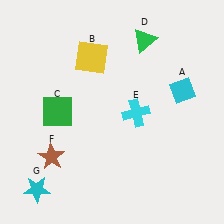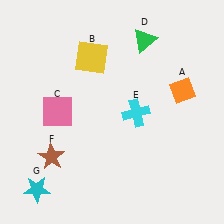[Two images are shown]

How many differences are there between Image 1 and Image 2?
There are 2 differences between the two images.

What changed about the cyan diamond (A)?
In Image 1, A is cyan. In Image 2, it changed to orange.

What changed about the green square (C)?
In Image 1, C is green. In Image 2, it changed to pink.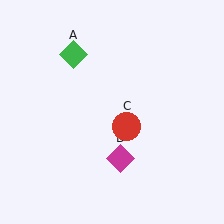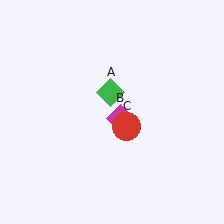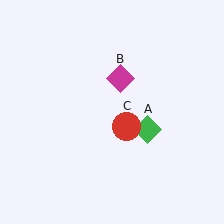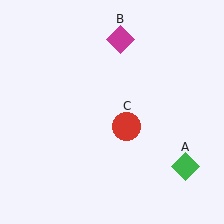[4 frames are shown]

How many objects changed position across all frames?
2 objects changed position: green diamond (object A), magenta diamond (object B).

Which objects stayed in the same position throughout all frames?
Red circle (object C) remained stationary.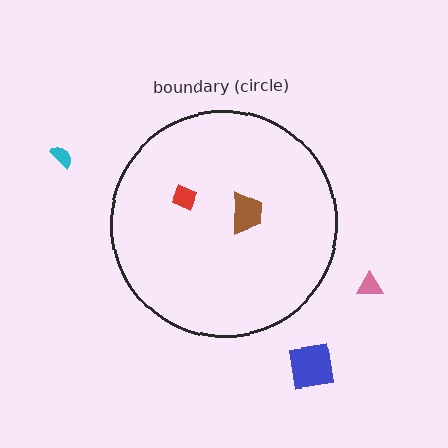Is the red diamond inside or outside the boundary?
Inside.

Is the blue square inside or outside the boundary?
Outside.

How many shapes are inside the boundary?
2 inside, 3 outside.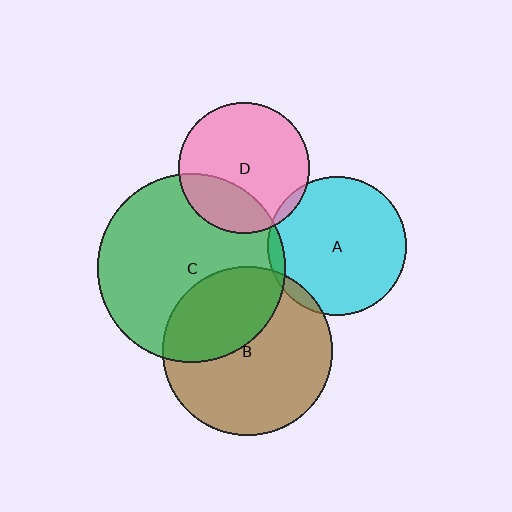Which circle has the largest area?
Circle C (green).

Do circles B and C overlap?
Yes.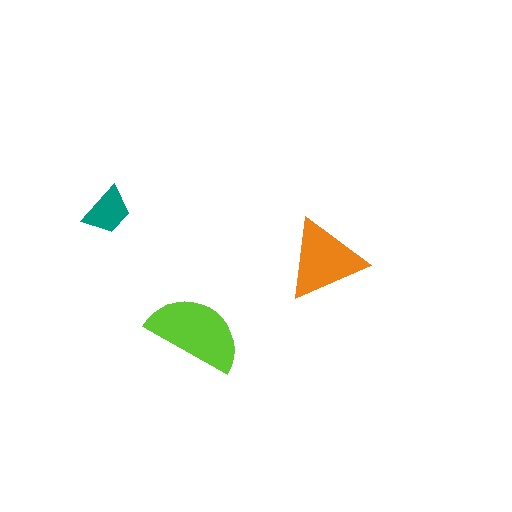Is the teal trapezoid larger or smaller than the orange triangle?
Smaller.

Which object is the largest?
The lime semicircle.